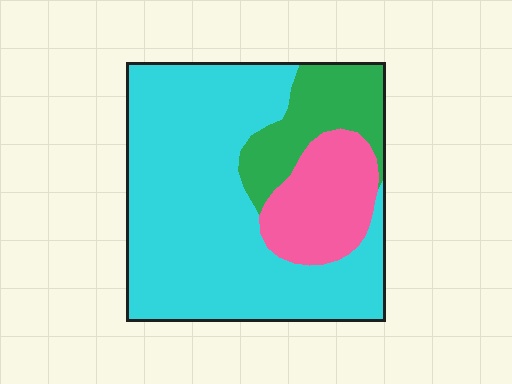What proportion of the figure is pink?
Pink covers roughly 15% of the figure.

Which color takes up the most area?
Cyan, at roughly 65%.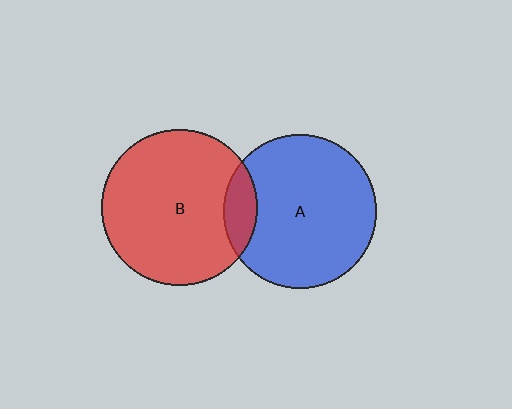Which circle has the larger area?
Circle B (red).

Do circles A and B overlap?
Yes.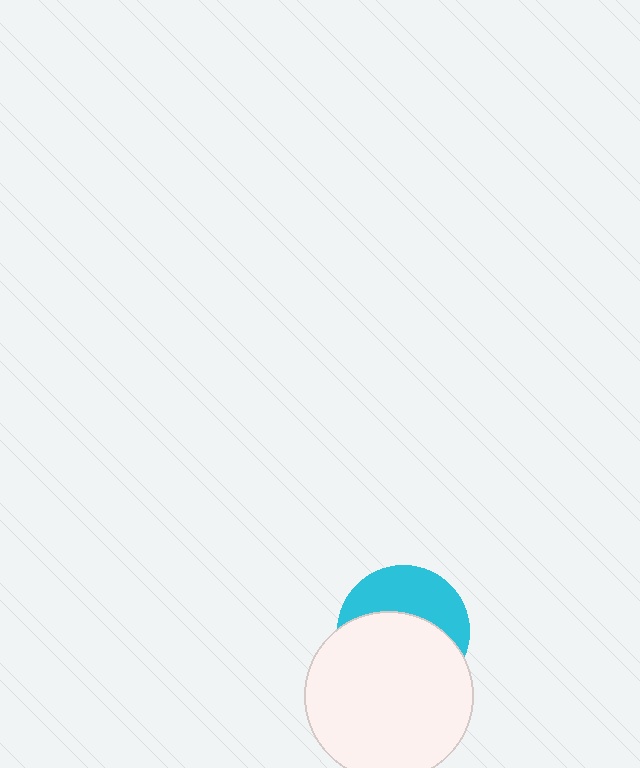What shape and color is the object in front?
The object in front is a white circle.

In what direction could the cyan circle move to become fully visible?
The cyan circle could move up. That would shift it out from behind the white circle entirely.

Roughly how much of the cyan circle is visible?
A small part of it is visible (roughly 41%).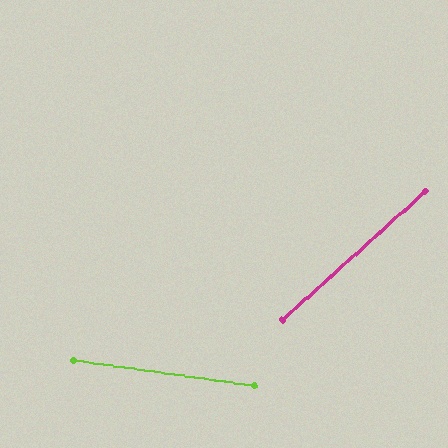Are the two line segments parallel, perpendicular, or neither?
Neither parallel nor perpendicular — they differ by about 50°.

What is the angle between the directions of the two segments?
Approximately 50 degrees.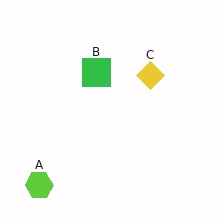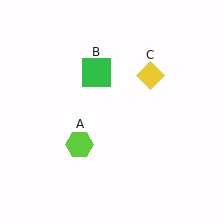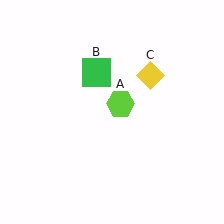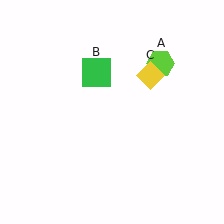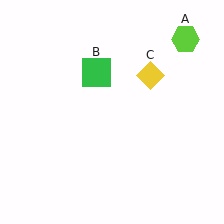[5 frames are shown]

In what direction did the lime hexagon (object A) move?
The lime hexagon (object A) moved up and to the right.